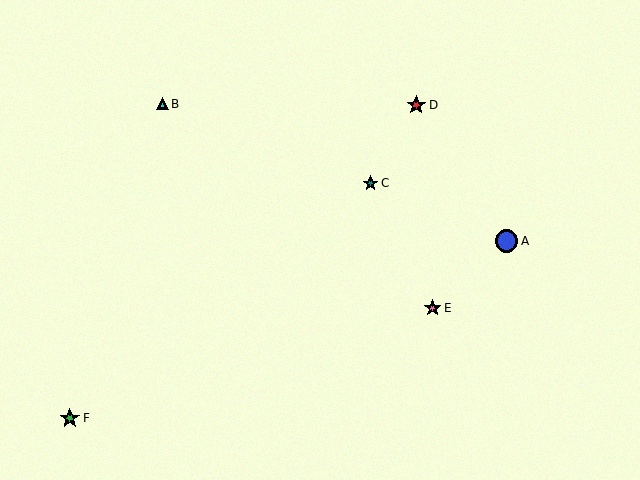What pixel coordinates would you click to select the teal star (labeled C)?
Click at (371, 183) to select the teal star C.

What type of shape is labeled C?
Shape C is a teal star.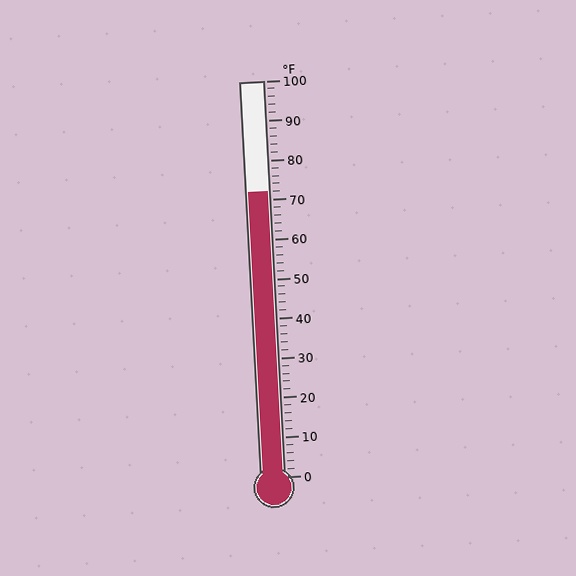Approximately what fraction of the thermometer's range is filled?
The thermometer is filled to approximately 70% of its range.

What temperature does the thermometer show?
The thermometer shows approximately 72°F.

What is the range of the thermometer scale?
The thermometer scale ranges from 0°F to 100°F.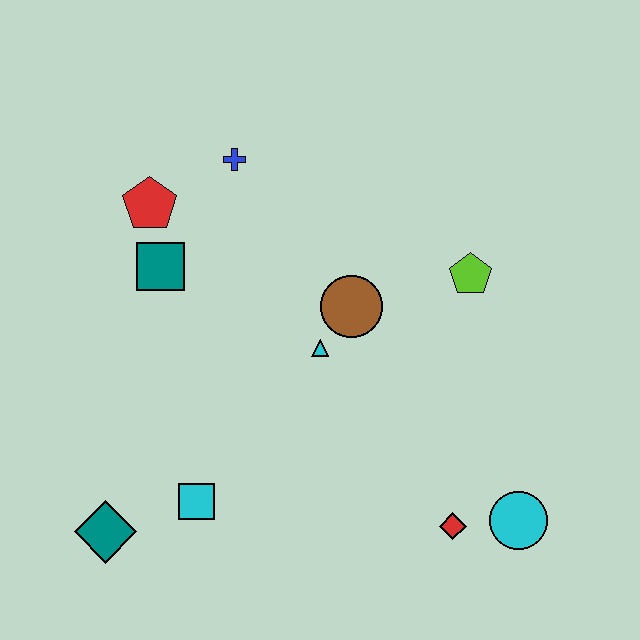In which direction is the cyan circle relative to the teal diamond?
The cyan circle is to the right of the teal diamond.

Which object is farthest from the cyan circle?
The red pentagon is farthest from the cyan circle.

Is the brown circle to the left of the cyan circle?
Yes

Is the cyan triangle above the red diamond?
Yes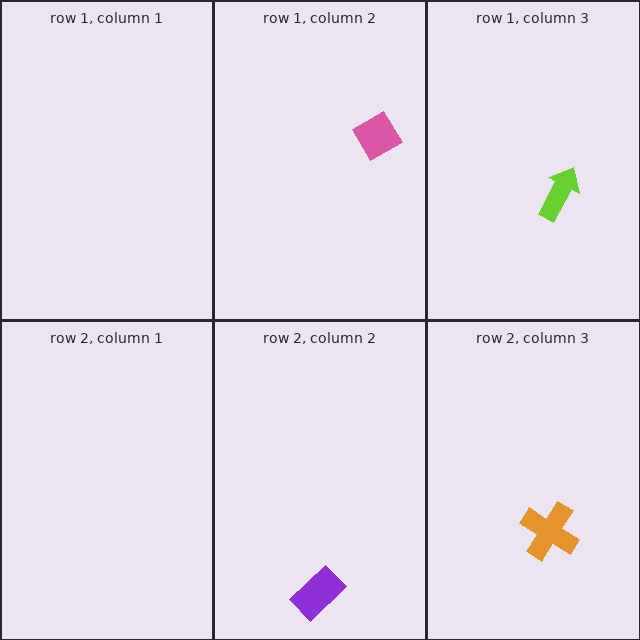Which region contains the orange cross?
The row 2, column 3 region.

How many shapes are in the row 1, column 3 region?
1.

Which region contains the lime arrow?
The row 1, column 3 region.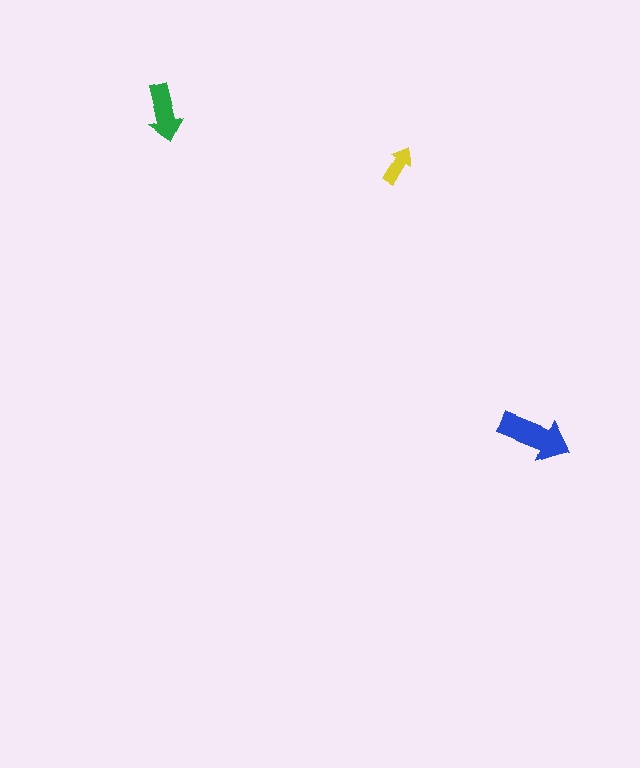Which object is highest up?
The green arrow is topmost.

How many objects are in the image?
There are 3 objects in the image.